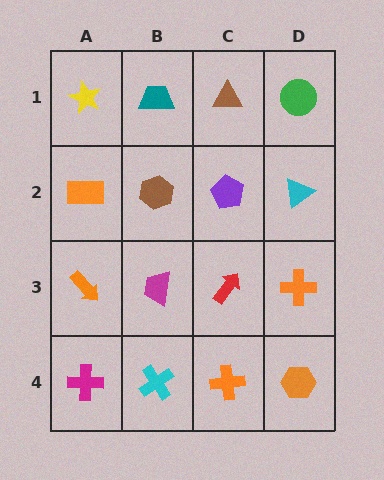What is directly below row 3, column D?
An orange hexagon.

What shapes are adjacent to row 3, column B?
A brown hexagon (row 2, column B), a cyan cross (row 4, column B), an orange arrow (row 3, column A), a red arrow (row 3, column C).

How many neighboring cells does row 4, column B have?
3.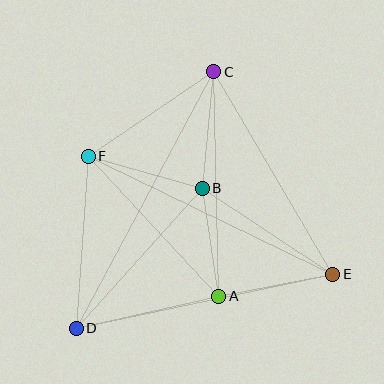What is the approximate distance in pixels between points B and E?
The distance between B and E is approximately 156 pixels.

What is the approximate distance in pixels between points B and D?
The distance between B and D is approximately 188 pixels.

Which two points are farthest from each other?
Points C and D are farthest from each other.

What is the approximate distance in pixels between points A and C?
The distance between A and C is approximately 224 pixels.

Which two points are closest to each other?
Points A and B are closest to each other.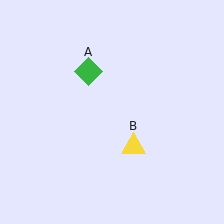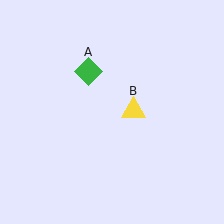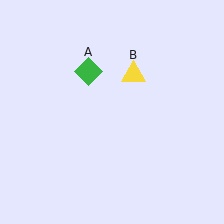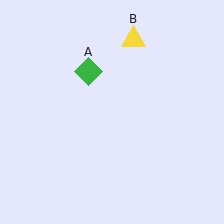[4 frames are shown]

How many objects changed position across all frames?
1 object changed position: yellow triangle (object B).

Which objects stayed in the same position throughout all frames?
Green diamond (object A) remained stationary.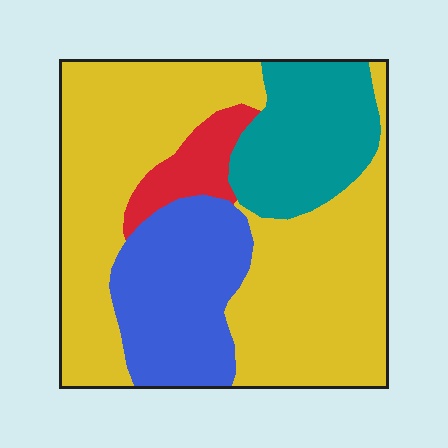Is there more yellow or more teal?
Yellow.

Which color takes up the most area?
Yellow, at roughly 55%.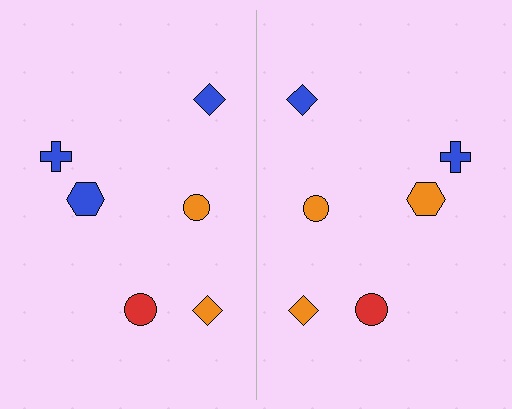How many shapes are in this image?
There are 12 shapes in this image.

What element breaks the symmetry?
The orange hexagon on the right side breaks the symmetry — its mirror counterpart is blue.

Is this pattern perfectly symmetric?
No, the pattern is not perfectly symmetric. The orange hexagon on the right side breaks the symmetry — its mirror counterpart is blue.